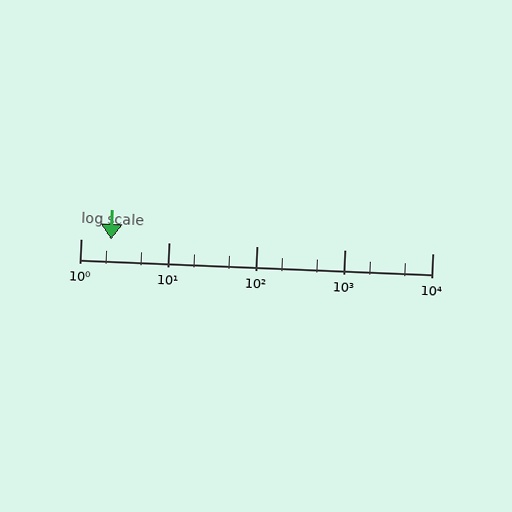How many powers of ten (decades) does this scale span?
The scale spans 4 decades, from 1 to 10000.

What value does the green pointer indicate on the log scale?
The pointer indicates approximately 2.2.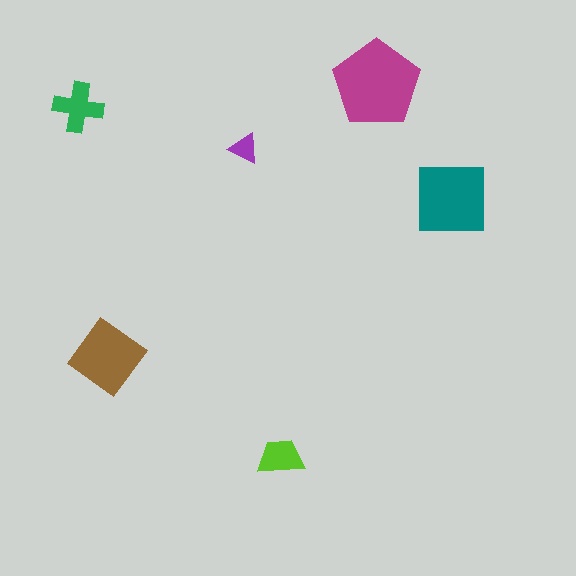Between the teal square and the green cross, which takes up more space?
The teal square.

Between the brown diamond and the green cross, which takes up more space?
The brown diamond.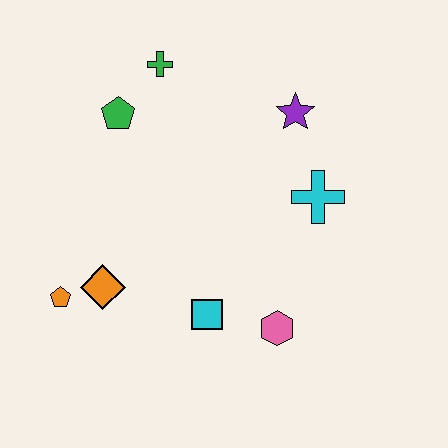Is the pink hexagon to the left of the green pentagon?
No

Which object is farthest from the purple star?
The orange pentagon is farthest from the purple star.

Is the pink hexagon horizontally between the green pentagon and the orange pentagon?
No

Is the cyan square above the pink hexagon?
Yes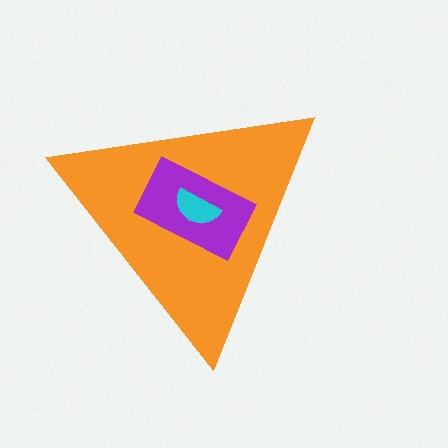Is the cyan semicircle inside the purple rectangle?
Yes.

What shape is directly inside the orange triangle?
The purple rectangle.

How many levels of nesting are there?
3.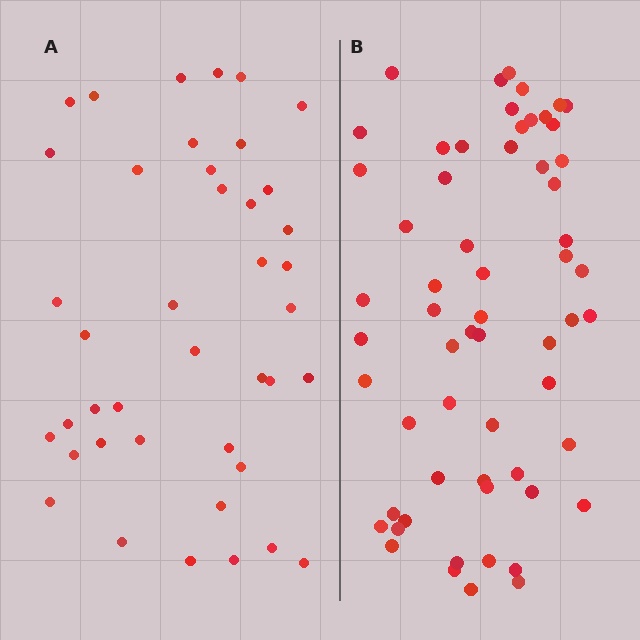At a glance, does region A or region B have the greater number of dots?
Region B (the right region) has more dots.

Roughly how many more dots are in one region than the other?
Region B has approximately 20 more dots than region A.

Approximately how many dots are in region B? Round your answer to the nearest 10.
About 60 dots.